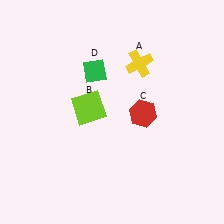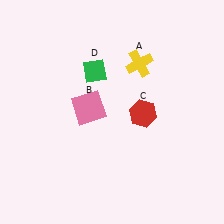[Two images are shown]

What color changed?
The square (B) changed from lime in Image 1 to pink in Image 2.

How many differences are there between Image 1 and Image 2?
There is 1 difference between the two images.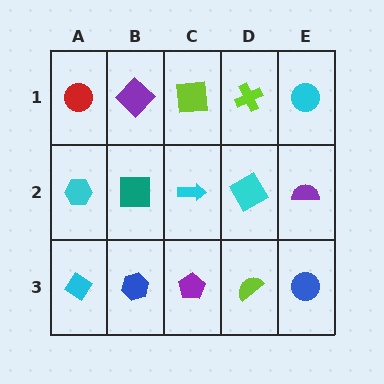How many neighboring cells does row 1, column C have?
3.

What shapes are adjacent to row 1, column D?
A cyan diamond (row 2, column D), a lime square (row 1, column C), a cyan circle (row 1, column E).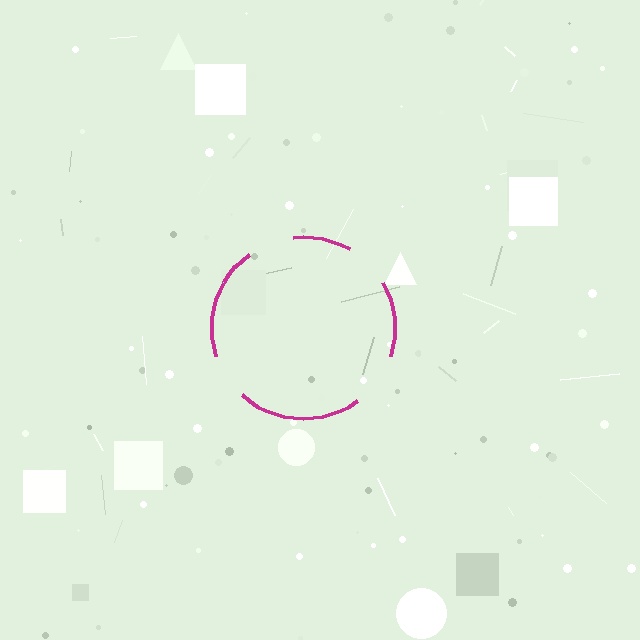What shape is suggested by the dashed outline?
The dashed outline suggests a circle.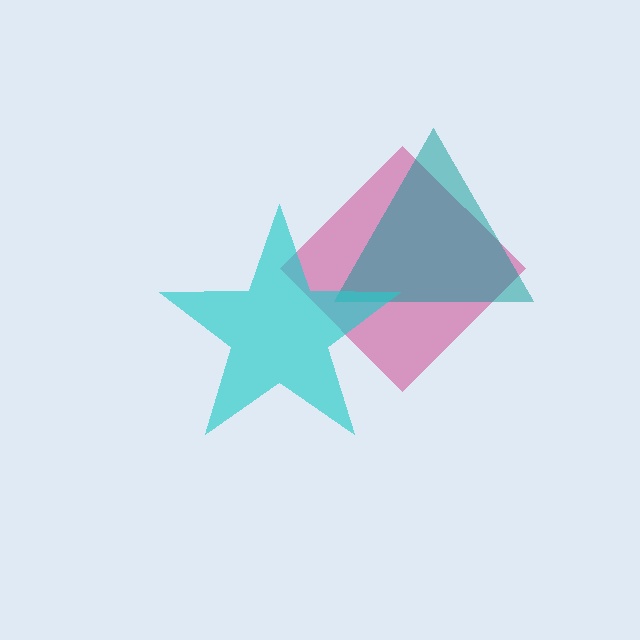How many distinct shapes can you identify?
There are 3 distinct shapes: a magenta diamond, a teal triangle, a cyan star.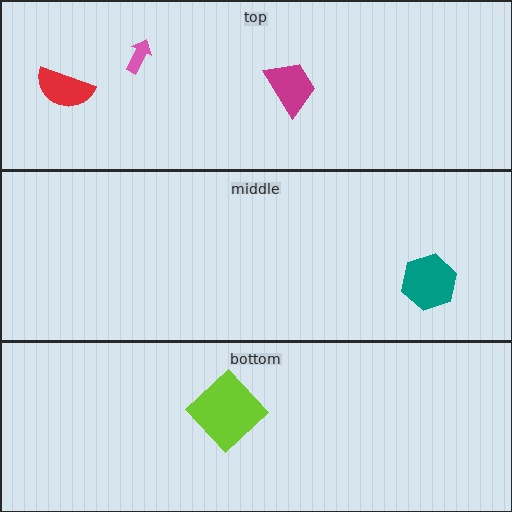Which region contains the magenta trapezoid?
The top region.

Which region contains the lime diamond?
The bottom region.